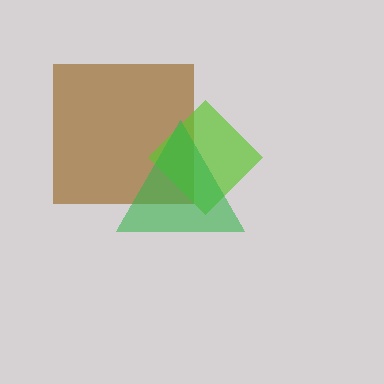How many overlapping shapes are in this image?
There are 3 overlapping shapes in the image.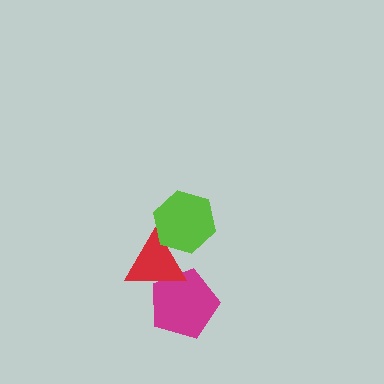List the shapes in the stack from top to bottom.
From top to bottom: the lime hexagon, the red triangle, the magenta pentagon.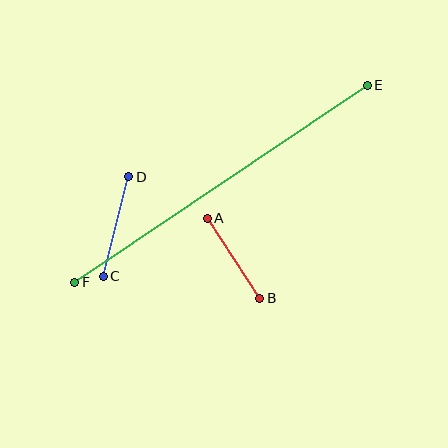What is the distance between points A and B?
The distance is approximately 96 pixels.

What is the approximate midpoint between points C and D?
The midpoint is at approximately (116, 226) pixels.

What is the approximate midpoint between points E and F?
The midpoint is at approximately (221, 184) pixels.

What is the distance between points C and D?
The distance is approximately 103 pixels.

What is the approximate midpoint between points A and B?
The midpoint is at approximately (234, 258) pixels.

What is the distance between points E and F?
The distance is approximately 353 pixels.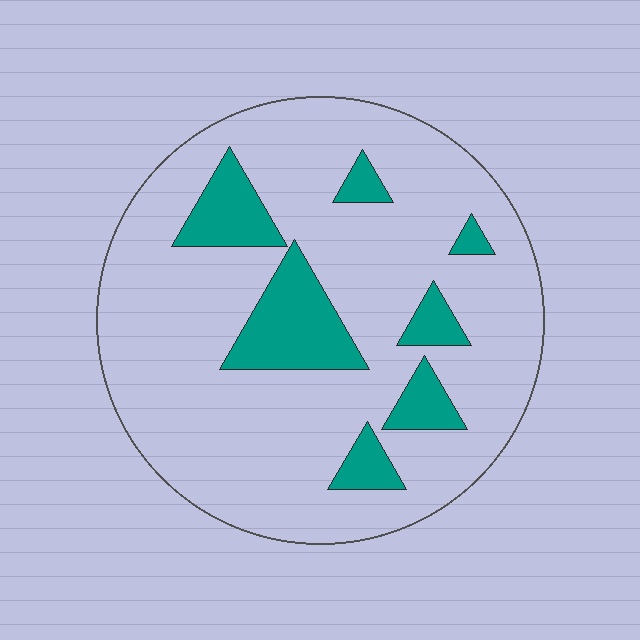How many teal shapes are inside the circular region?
7.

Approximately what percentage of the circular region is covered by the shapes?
Approximately 15%.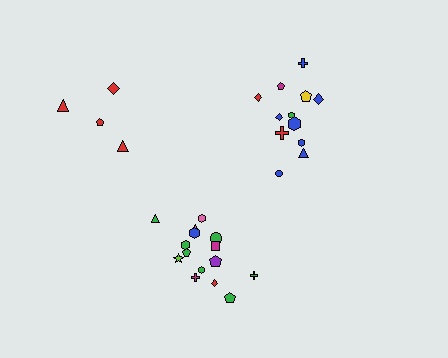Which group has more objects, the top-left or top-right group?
The top-right group.